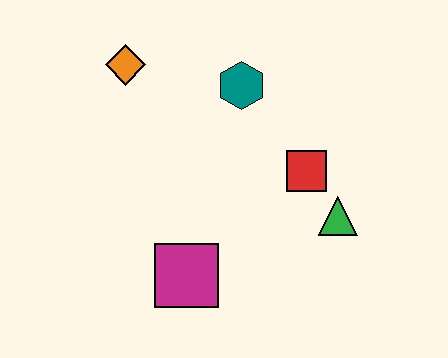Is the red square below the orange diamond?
Yes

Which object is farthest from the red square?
The orange diamond is farthest from the red square.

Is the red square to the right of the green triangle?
No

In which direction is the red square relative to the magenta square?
The red square is to the right of the magenta square.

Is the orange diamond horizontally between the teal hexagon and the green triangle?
No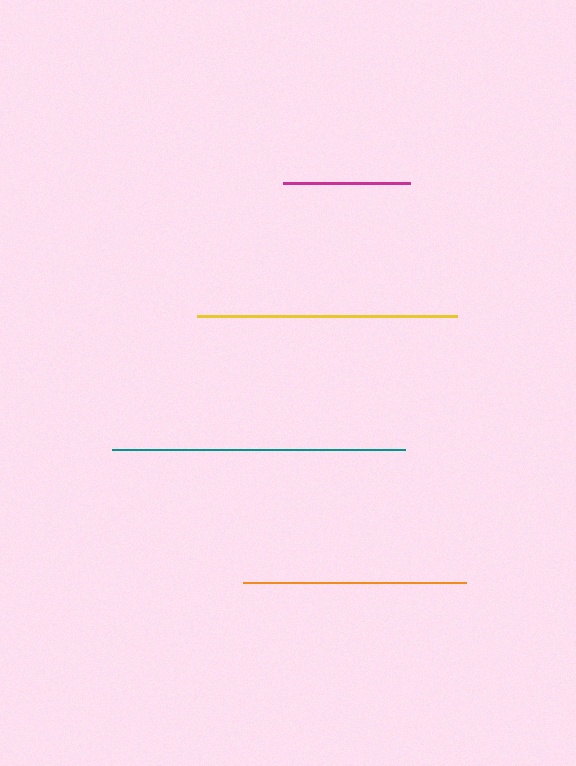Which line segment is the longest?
The teal line is the longest at approximately 292 pixels.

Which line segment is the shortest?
The magenta line is the shortest at approximately 127 pixels.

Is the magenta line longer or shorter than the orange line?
The orange line is longer than the magenta line.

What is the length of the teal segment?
The teal segment is approximately 292 pixels long.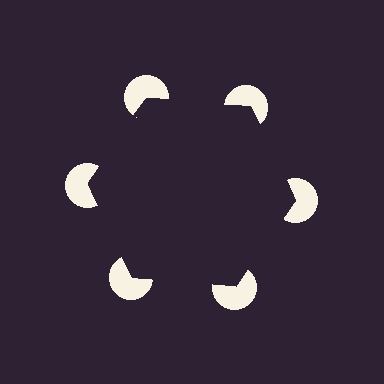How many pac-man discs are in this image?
There are 6 — one at each vertex of the illusory hexagon.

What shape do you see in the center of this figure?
An illusory hexagon — its edges are inferred from the aligned wedge cuts in the pac-man discs, not physically drawn.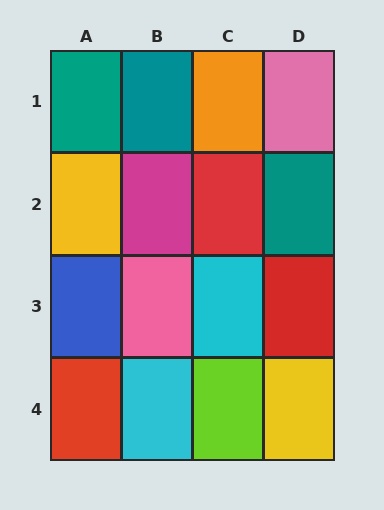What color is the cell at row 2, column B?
Magenta.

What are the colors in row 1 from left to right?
Teal, teal, orange, pink.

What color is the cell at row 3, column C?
Cyan.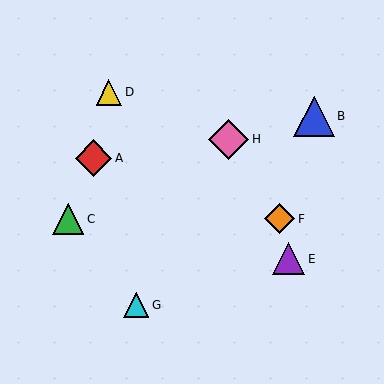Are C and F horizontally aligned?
Yes, both are at y≈219.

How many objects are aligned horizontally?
2 objects (C, F) are aligned horizontally.